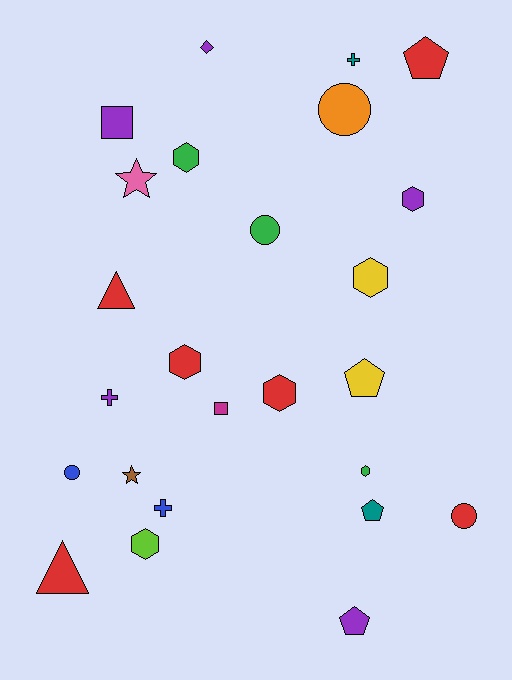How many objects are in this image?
There are 25 objects.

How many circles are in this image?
There are 4 circles.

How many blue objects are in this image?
There are 2 blue objects.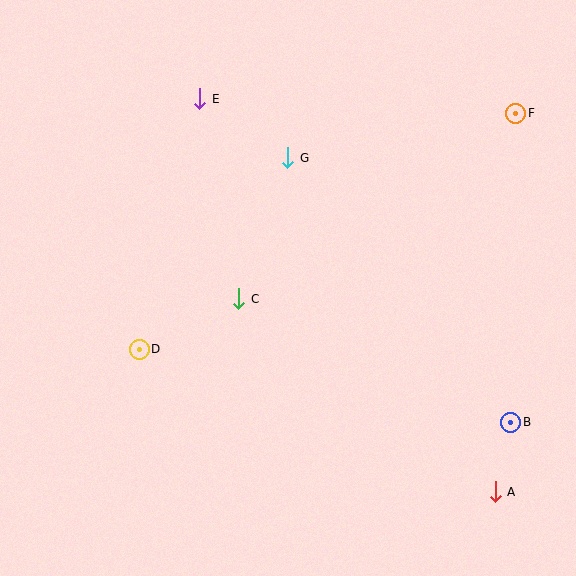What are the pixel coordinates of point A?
Point A is at (495, 492).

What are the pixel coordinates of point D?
Point D is at (139, 349).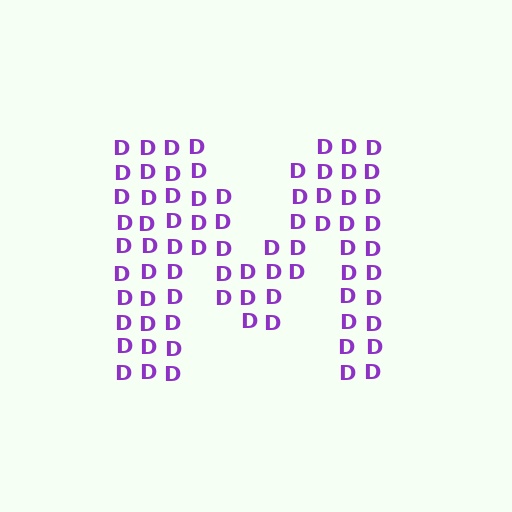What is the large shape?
The large shape is the letter M.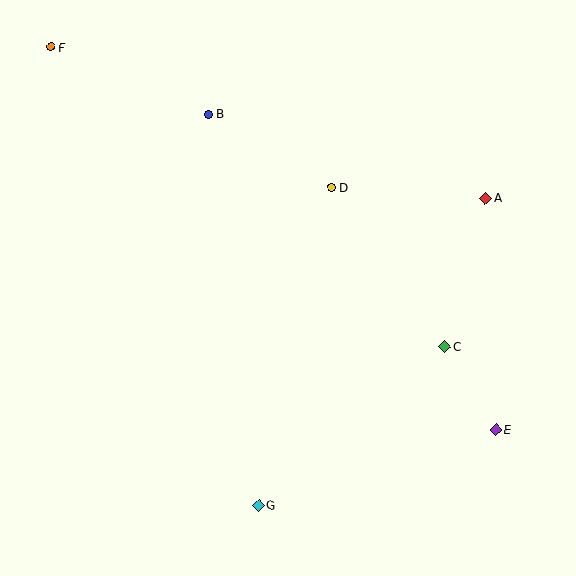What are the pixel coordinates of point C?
Point C is at (444, 347).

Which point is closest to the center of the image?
Point D at (331, 187) is closest to the center.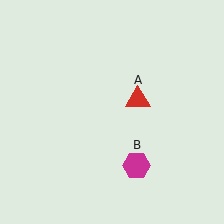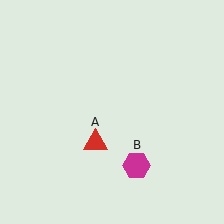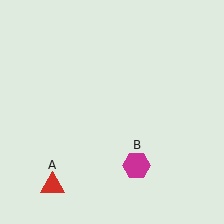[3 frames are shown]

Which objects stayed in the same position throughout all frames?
Magenta hexagon (object B) remained stationary.